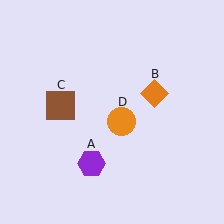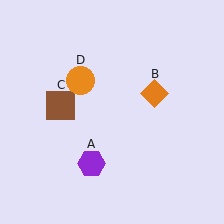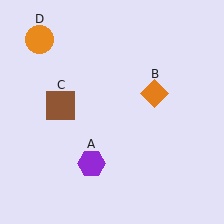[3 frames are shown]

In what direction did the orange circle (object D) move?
The orange circle (object D) moved up and to the left.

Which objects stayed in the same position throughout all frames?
Purple hexagon (object A) and orange diamond (object B) and brown square (object C) remained stationary.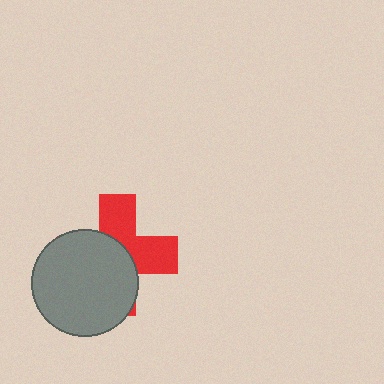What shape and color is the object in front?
The object in front is a gray circle.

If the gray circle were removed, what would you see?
You would see the complete red cross.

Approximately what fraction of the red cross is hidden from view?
Roughly 55% of the red cross is hidden behind the gray circle.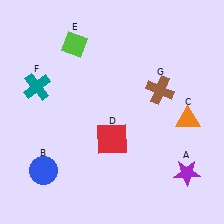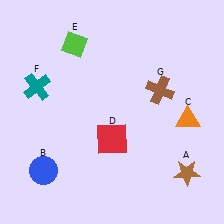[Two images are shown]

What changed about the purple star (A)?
In Image 1, A is purple. In Image 2, it changed to brown.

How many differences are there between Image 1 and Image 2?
There is 1 difference between the two images.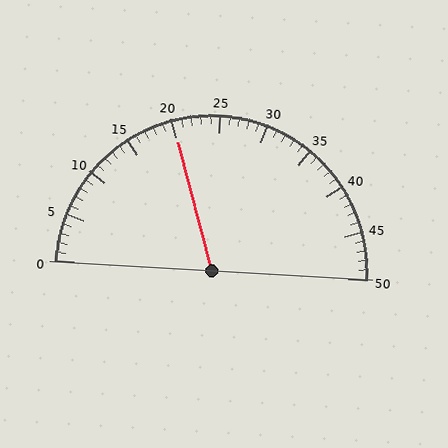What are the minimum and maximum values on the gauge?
The gauge ranges from 0 to 50.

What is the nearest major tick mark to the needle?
The nearest major tick mark is 20.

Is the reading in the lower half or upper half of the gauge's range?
The reading is in the lower half of the range (0 to 50).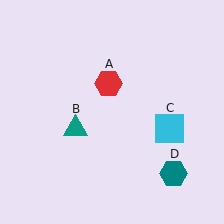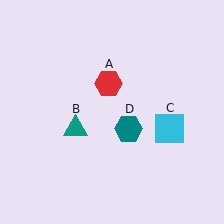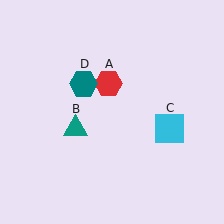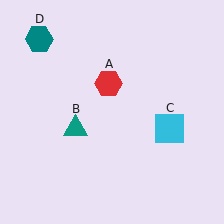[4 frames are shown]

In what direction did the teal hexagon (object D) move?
The teal hexagon (object D) moved up and to the left.